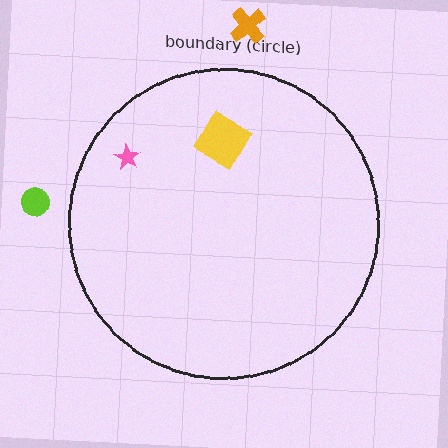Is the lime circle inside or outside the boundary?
Outside.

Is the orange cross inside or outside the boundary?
Outside.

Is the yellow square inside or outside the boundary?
Inside.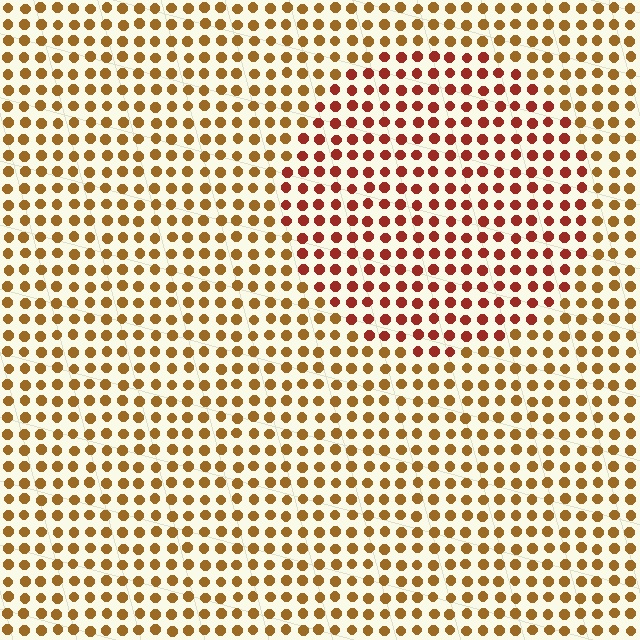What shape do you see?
I see a circle.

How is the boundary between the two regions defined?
The boundary is defined purely by a slight shift in hue (about 33 degrees). Spacing, size, and orientation are identical on both sides.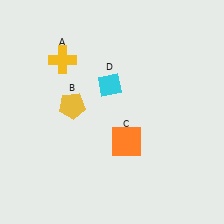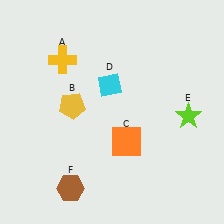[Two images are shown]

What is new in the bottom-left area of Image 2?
A brown hexagon (F) was added in the bottom-left area of Image 2.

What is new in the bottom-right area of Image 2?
A lime star (E) was added in the bottom-right area of Image 2.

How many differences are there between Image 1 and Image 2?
There are 2 differences between the two images.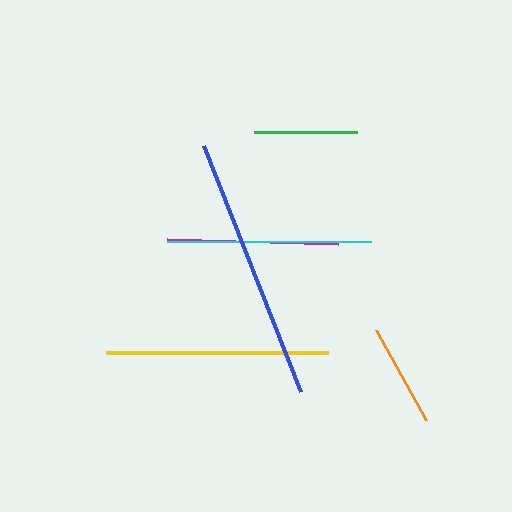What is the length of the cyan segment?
The cyan segment is approximately 204 pixels long.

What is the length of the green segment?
The green segment is approximately 104 pixels long.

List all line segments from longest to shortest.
From longest to shortest: blue, yellow, cyan, magenta, green, orange.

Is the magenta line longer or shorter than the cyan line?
The cyan line is longer than the magenta line.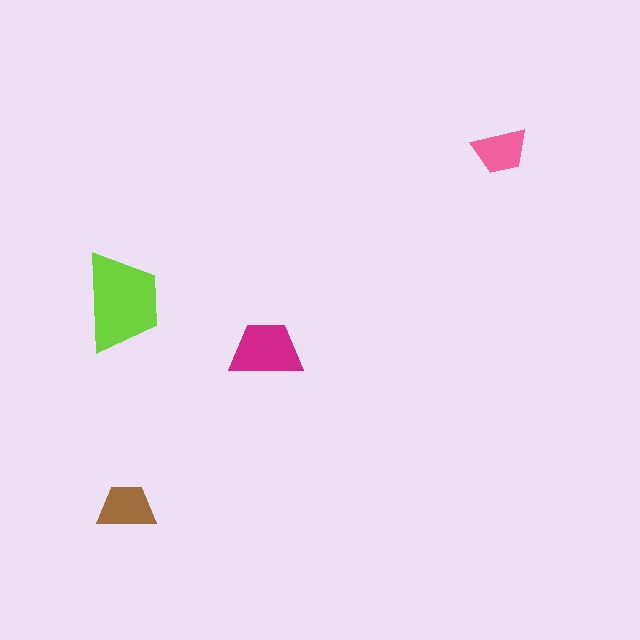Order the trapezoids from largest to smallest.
the lime one, the magenta one, the brown one, the pink one.